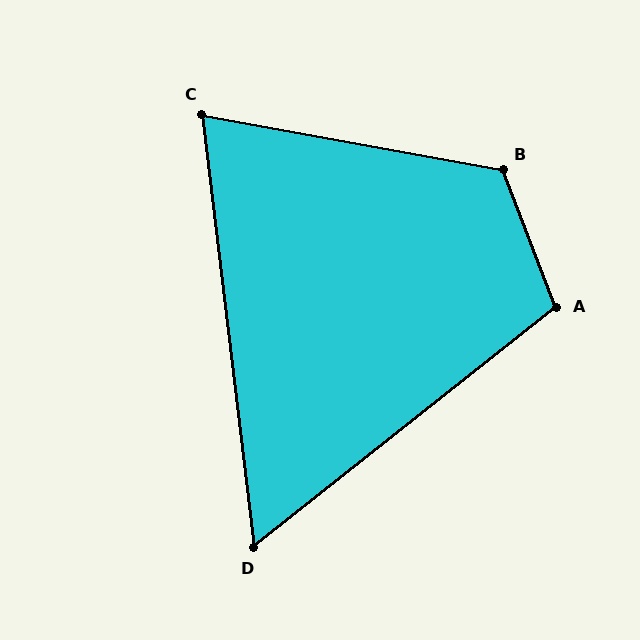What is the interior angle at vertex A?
Approximately 107 degrees (obtuse).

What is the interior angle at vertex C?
Approximately 73 degrees (acute).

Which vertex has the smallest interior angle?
D, at approximately 58 degrees.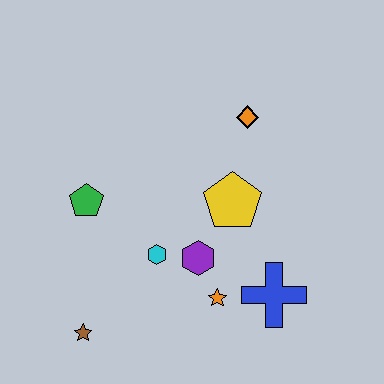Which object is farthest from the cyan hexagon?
The orange diamond is farthest from the cyan hexagon.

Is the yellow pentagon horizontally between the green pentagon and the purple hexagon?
No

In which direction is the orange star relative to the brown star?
The orange star is to the right of the brown star.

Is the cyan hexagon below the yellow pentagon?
Yes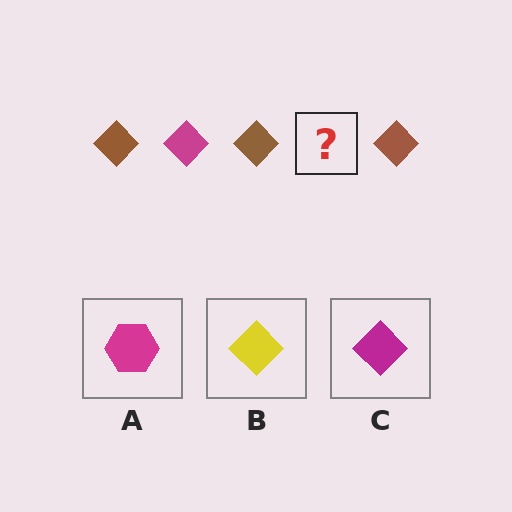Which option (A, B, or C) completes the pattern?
C.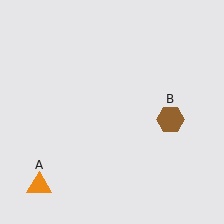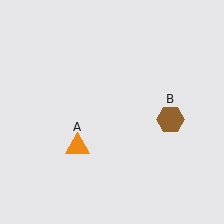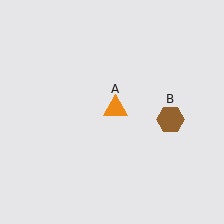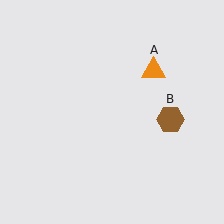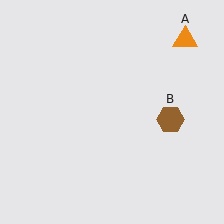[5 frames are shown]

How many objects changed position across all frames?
1 object changed position: orange triangle (object A).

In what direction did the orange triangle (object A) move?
The orange triangle (object A) moved up and to the right.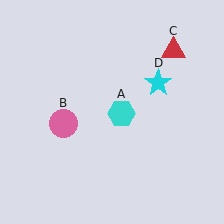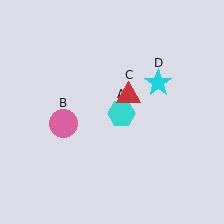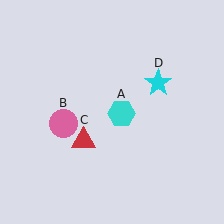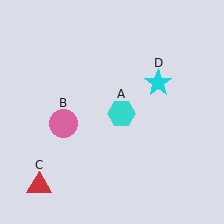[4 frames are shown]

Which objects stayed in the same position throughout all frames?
Cyan hexagon (object A) and pink circle (object B) and cyan star (object D) remained stationary.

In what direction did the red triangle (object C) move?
The red triangle (object C) moved down and to the left.